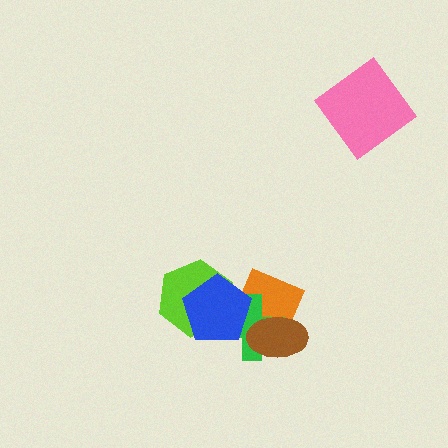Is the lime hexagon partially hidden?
Yes, it is partially covered by another shape.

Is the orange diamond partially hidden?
Yes, it is partially covered by another shape.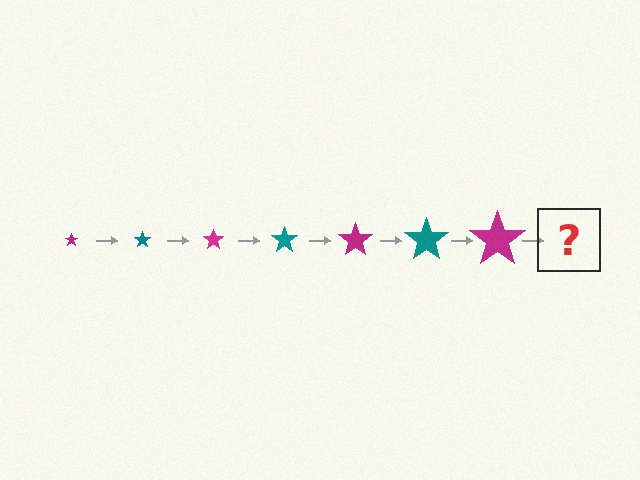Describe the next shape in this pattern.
It should be a teal star, larger than the previous one.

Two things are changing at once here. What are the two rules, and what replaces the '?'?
The two rules are that the star grows larger each step and the color cycles through magenta and teal. The '?' should be a teal star, larger than the previous one.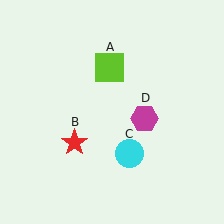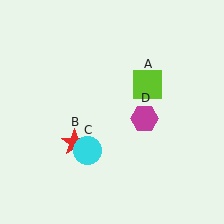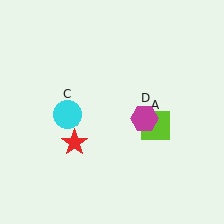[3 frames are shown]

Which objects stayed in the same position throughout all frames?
Red star (object B) and magenta hexagon (object D) remained stationary.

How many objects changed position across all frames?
2 objects changed position: lime square (object A), cyan circle (object C).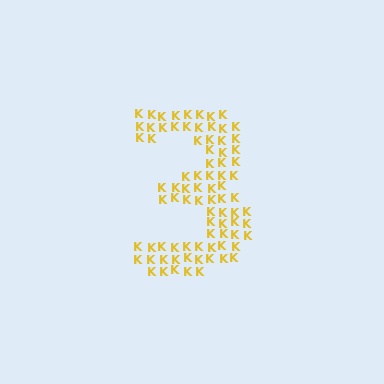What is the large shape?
The large shape is the digit 3.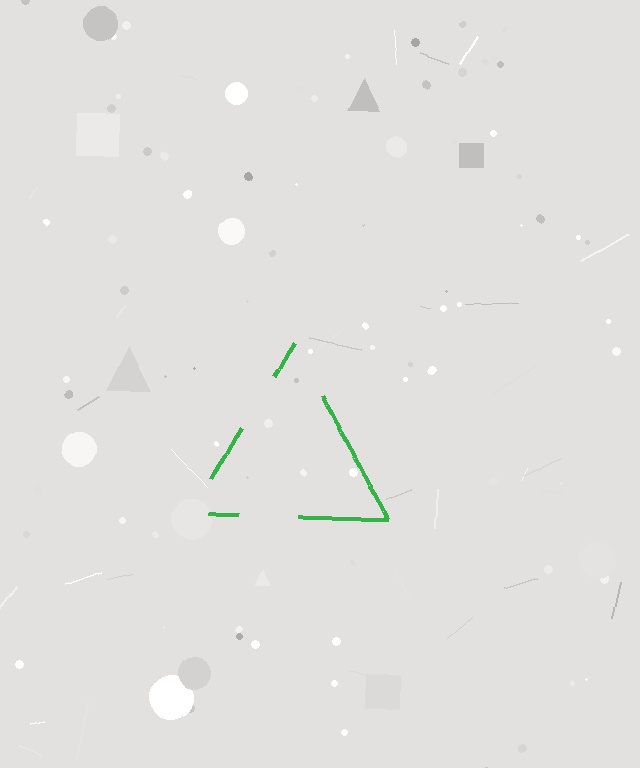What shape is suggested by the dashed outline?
The dashed outline suggests a triangle.